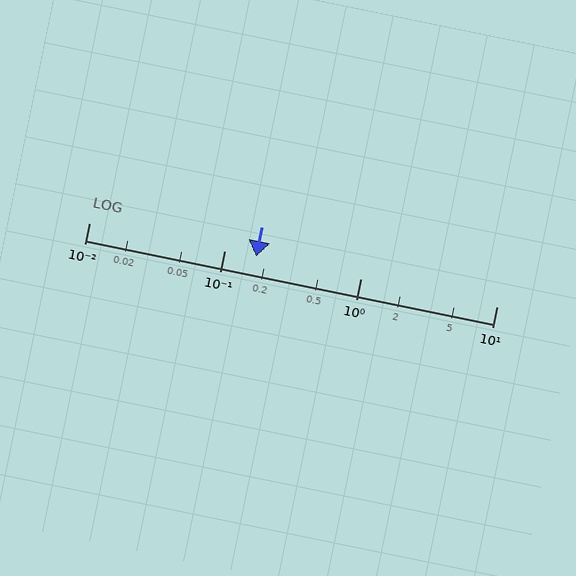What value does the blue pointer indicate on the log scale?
The pointer indicates approximately 0.17.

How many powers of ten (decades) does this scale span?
The scale spans 3 decades, from 0.01 to 10.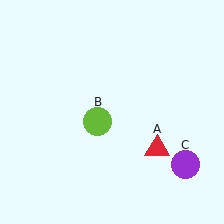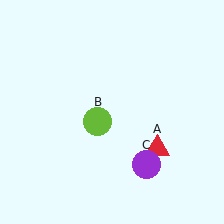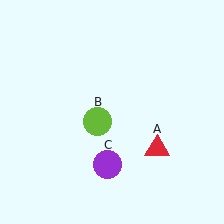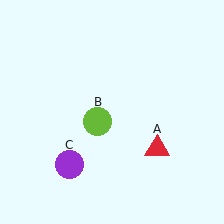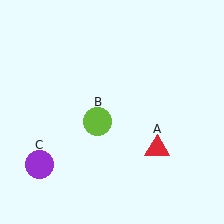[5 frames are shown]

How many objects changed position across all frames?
1 object changed position: purple circle (object C).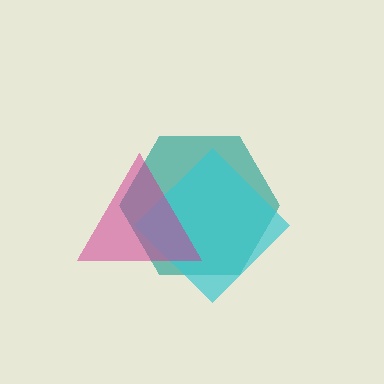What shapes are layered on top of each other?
The layered shapes are: a teal hexagon, a cyan diamond, a magenta triangle.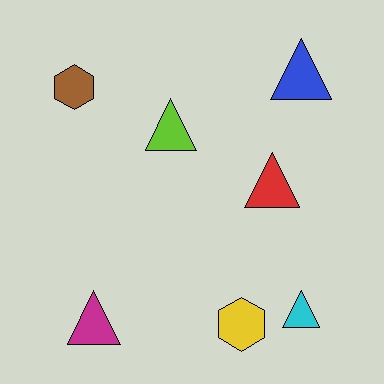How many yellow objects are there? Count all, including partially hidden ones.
There is 1 yellow object.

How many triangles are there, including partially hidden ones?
There are 5 triangles.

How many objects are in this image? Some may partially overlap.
There are 7 objects.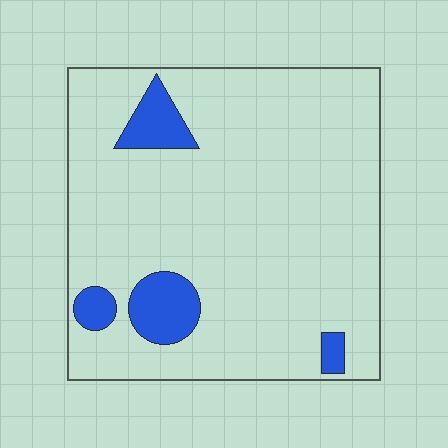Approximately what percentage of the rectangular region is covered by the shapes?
Approximately 10%.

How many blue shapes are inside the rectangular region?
4.